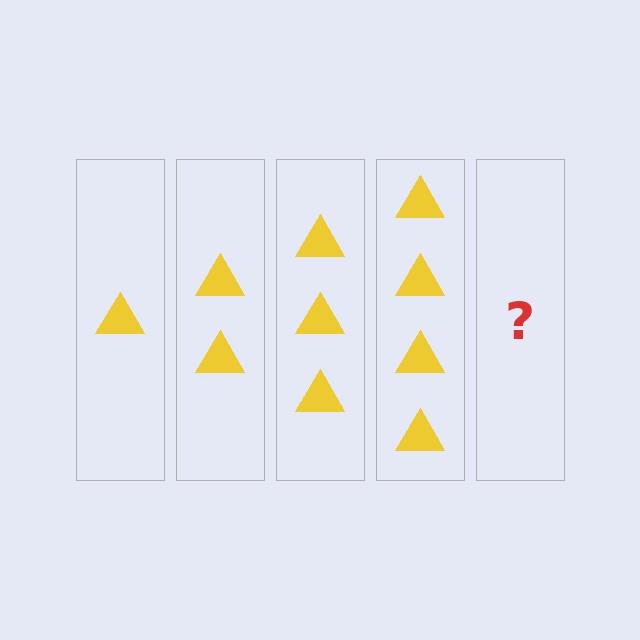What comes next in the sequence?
The next element should be 5 triangles.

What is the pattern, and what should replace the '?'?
The pattern is that each step adds one more triangle. The '?' should be 5 triangles.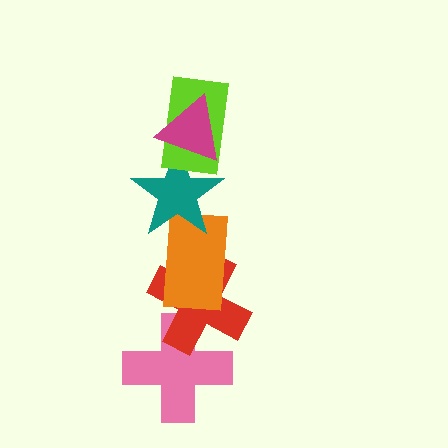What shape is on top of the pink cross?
The red cross is on top of the pink cross.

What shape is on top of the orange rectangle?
The teal star is on top of the orange rectangle.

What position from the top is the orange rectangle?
The orange rectangle is 4th from the top.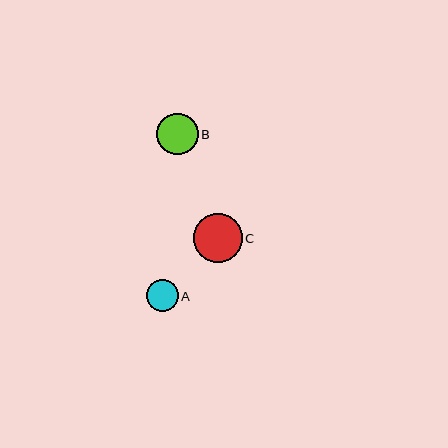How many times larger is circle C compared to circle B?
Circle C is approximately 1.2 times the size of circle B.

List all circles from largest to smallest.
From largest to smallest: C, B, A.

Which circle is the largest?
Circle C is the largest with a size of approximately 49 pixels.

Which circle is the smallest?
Circle A is the smallest with a size of approximately 32 pixels.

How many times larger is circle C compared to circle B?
Circle C is approximately 1.2 times the size of circle B.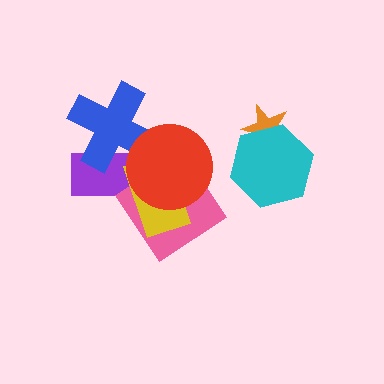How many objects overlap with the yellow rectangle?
3 objects overlap with the yellow rectangle.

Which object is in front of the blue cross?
The red circle is in front of the blue cross.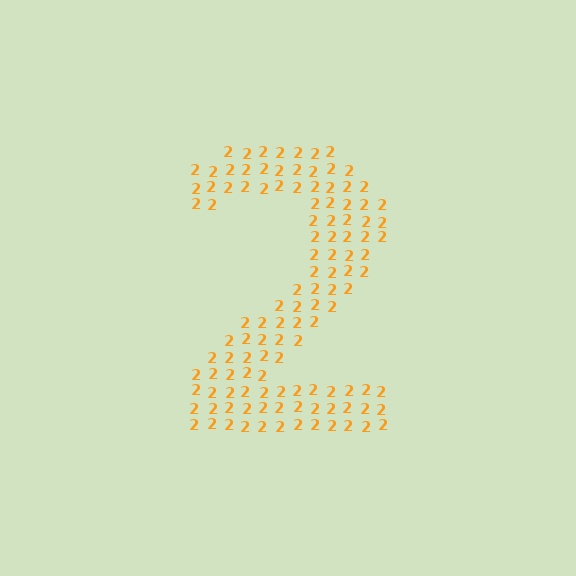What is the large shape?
The large shape is the digit 2.